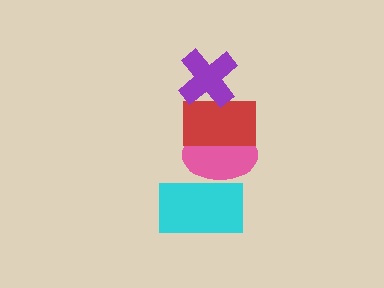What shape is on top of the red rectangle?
The purple cross is on top of the red rectangle.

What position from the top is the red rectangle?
The red rectangle is 2nd from the top.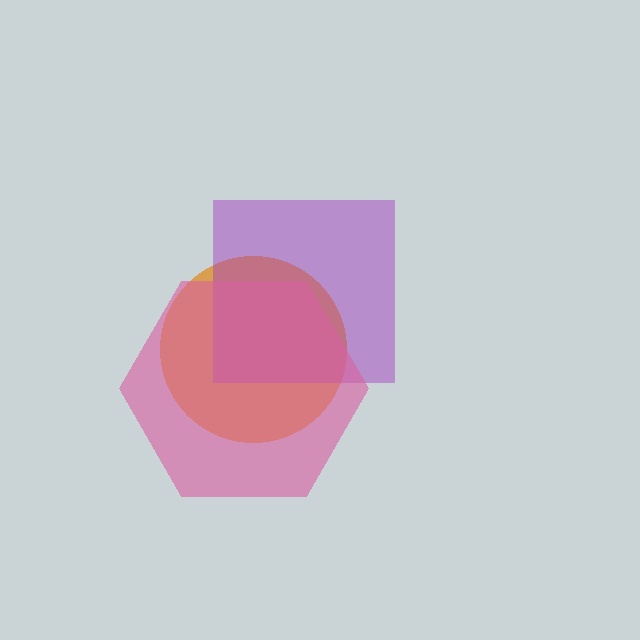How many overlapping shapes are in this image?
There are 3 overlapping shapes in the image.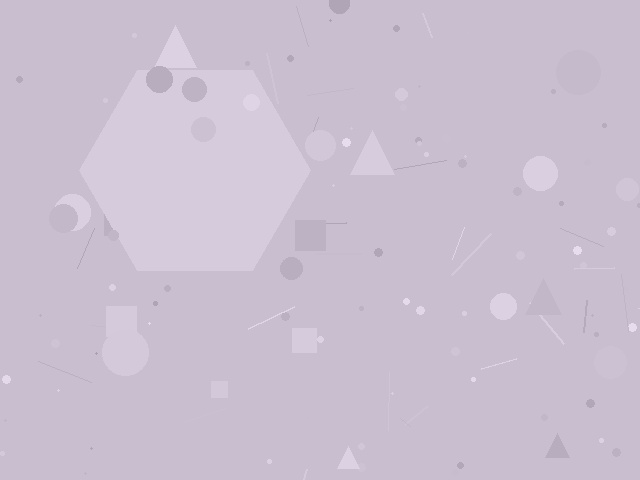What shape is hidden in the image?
A hexagon is hidden in the image.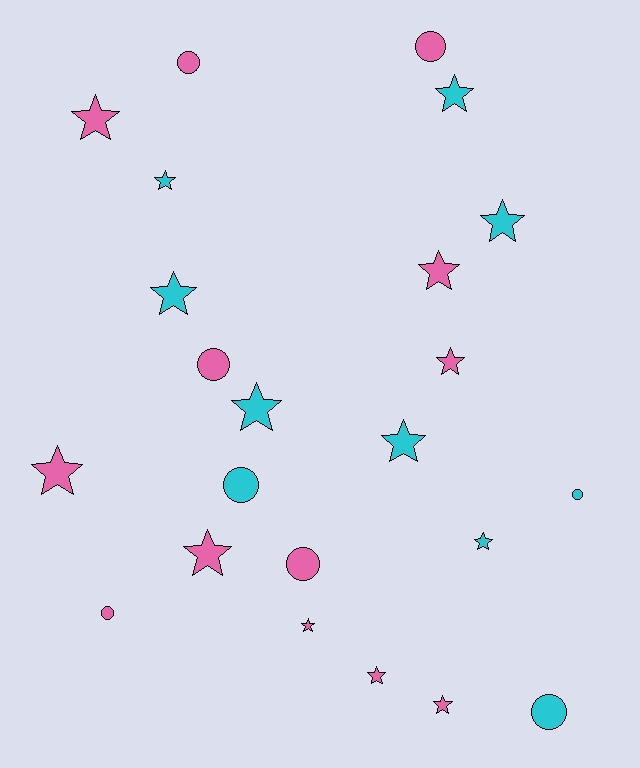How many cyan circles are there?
There are 3 cyan circles.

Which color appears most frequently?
Pink, with 13 objects.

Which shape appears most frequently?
Star, with 15 objects.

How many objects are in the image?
There are 23 objects.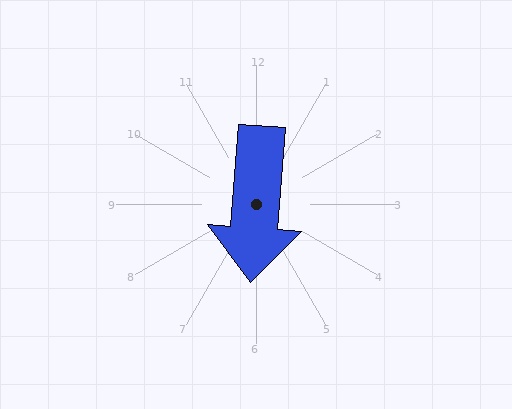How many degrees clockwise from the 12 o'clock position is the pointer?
Approximately 184 degrees.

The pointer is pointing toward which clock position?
Roughly 6 o'clock.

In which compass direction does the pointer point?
South.